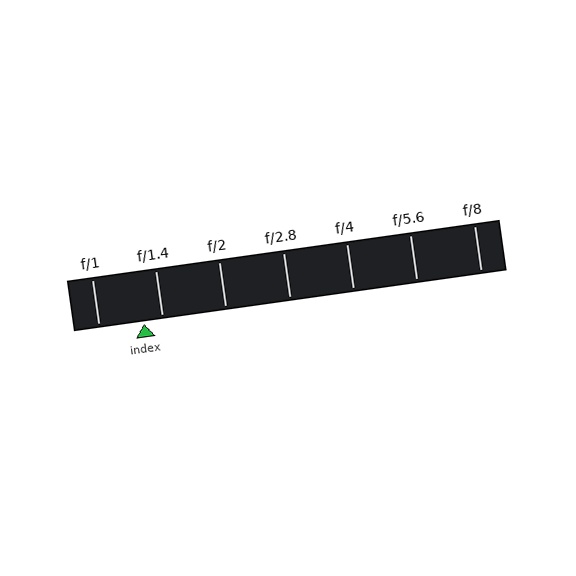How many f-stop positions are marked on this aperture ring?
There are 7 f-stop positions marked.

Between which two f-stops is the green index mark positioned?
The index mark is between f/1 and f/1.4.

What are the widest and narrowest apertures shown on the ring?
The widest aperture shown is f/1 and the narrowest is f/8.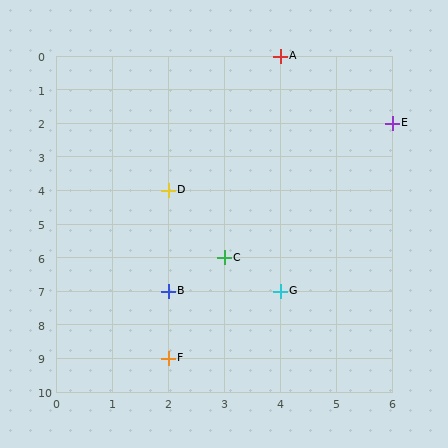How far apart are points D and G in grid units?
Points D and G are 2 columns and 3 rows apart (about 3.6 grid units diagonally).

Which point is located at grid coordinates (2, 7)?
Point B is at (2, 7).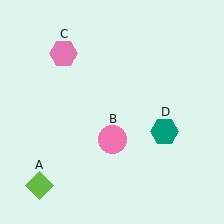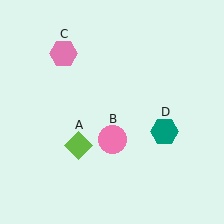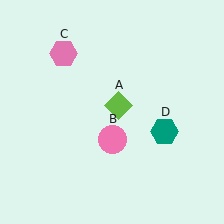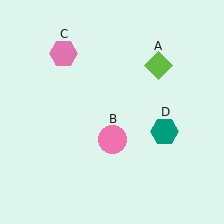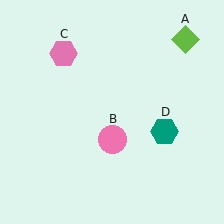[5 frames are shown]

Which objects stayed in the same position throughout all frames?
Pink circle (object B) and pink hexagon (object C) and teal hexagon (object D) remained stationary.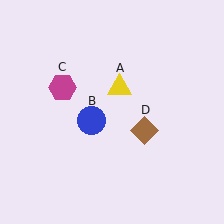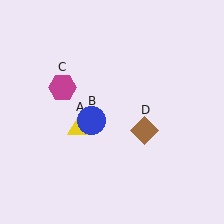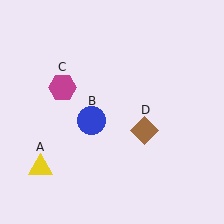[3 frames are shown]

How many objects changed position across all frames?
1 object changed position: yellow triangle (object A).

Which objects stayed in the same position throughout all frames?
Blue circle (object B) and magenta hexagon (object C) and brown diamond (object D) remained stationary.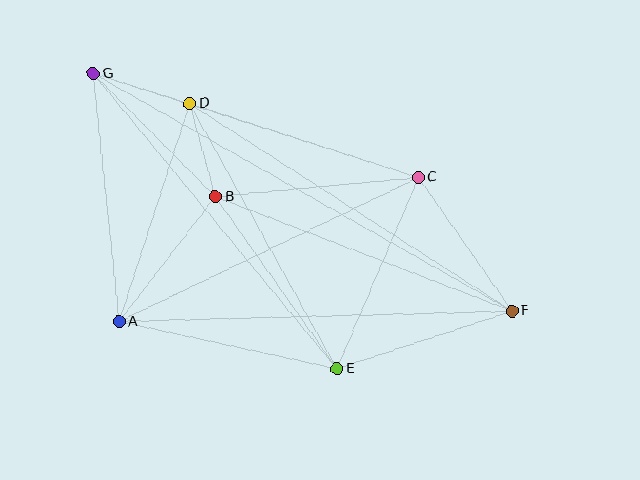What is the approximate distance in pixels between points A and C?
The distance between A and C is approximately 332 pixels.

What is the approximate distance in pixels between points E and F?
The distance between E and F is approximately 184 pixels.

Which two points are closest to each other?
Points B and D are closest to each other.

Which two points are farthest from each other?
Points F and G are farthest from each other.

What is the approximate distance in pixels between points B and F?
The distance between B and F is approximately 317 pixels.